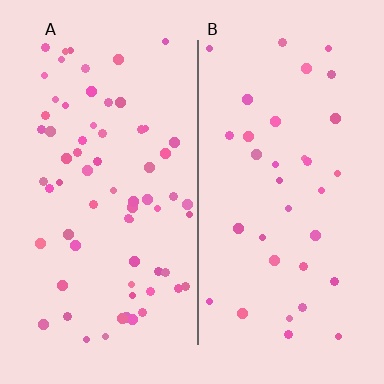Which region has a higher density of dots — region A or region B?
A (the left).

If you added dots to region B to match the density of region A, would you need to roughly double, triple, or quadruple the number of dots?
Approximately double.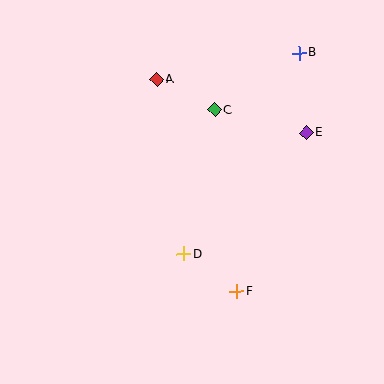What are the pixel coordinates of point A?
Point A is at (157, 79).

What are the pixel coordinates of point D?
Point D is at (184, 254).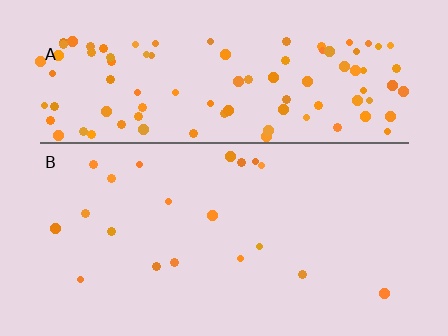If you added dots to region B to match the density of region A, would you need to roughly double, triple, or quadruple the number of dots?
Approximately quadruple.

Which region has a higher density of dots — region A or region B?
A (the top).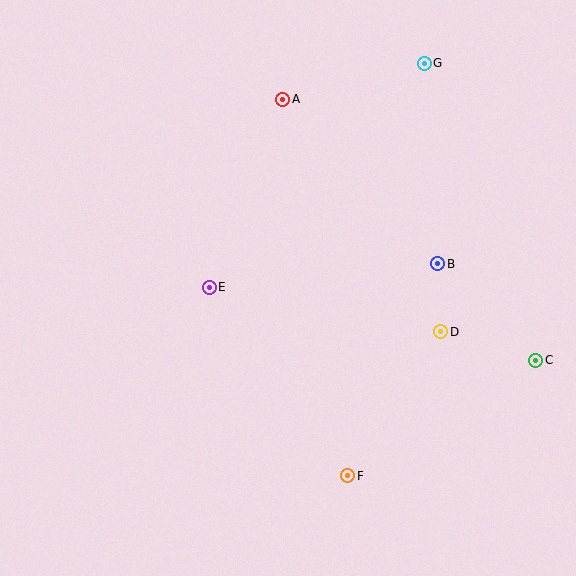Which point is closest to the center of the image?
Point E at (209, 287) is closest to the center.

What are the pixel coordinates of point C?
Point C is at (536, 360).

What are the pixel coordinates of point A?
Point A is at (283, 99).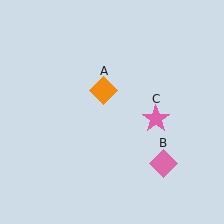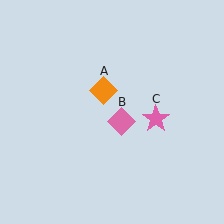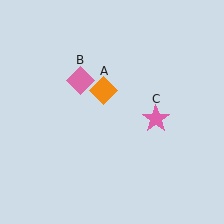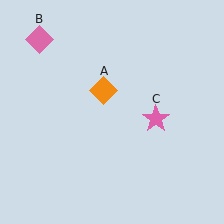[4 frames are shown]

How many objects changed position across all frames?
1 object changed position: pink diamond (object B).